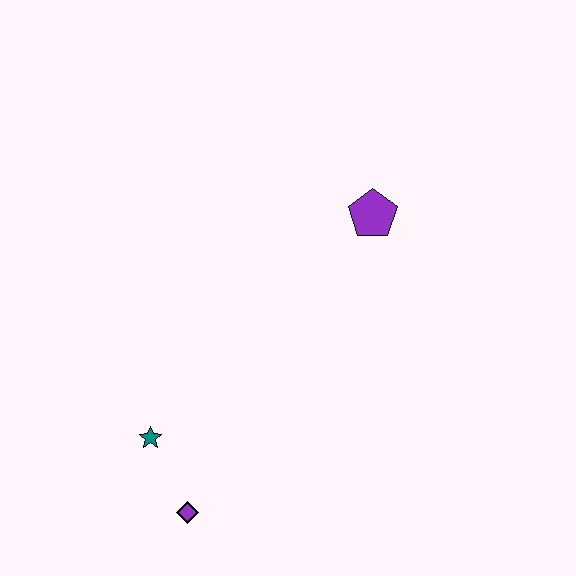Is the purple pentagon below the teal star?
No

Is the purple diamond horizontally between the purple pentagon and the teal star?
Yes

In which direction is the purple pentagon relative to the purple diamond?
The purple pentagon is above the purple diamond.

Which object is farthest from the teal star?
The purple pentagon is farthest from the teal star.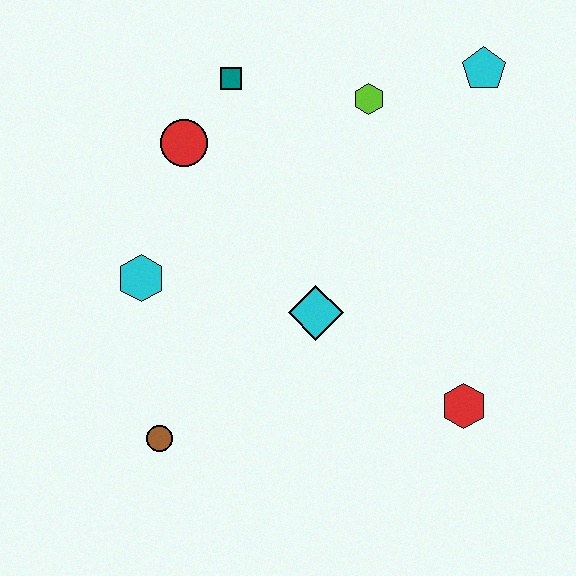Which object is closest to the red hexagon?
The cyan diamond is closest to the red hexagon.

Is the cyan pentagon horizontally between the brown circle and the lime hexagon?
No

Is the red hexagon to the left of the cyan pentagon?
Yes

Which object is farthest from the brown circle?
The cyan pentagon is farthest from the brown circle.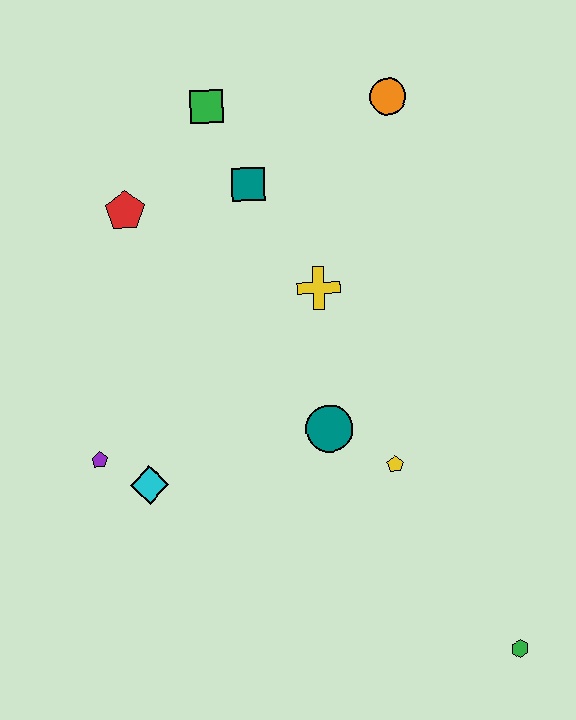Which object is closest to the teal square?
The green square is closest to the teal square.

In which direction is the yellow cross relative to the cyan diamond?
The yellow cross is above the cyan diamond.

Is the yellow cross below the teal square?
Yes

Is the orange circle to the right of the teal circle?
Yes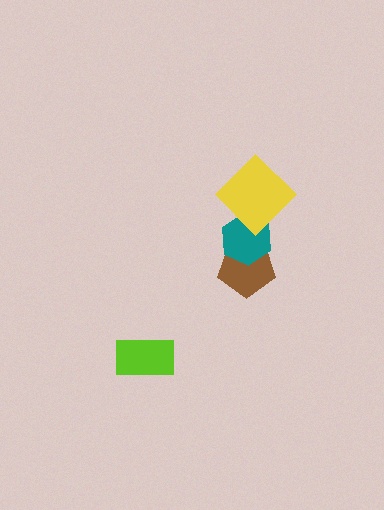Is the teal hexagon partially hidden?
Yes, it is partially covered by another shape.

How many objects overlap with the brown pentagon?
1 object overlaps with the brown pentagon.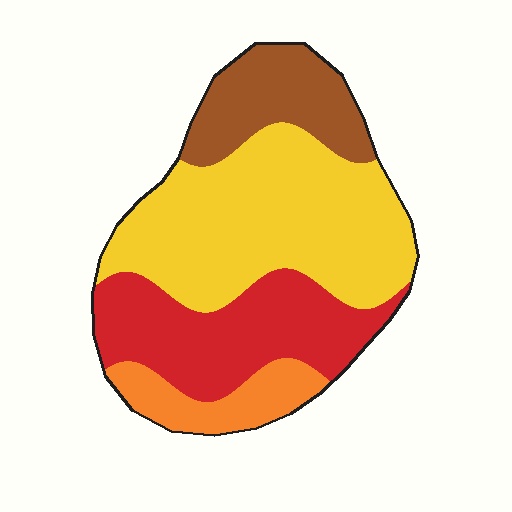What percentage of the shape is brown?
Brown covers about 15% of the shape.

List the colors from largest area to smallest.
From largest to smallest: yellow, red, brown, orange.